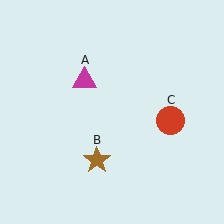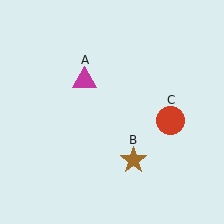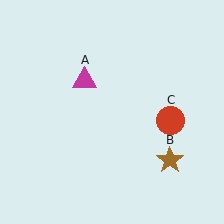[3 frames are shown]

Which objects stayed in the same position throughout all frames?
Magenta triangle (object A) and red circle (object C) remained stationary.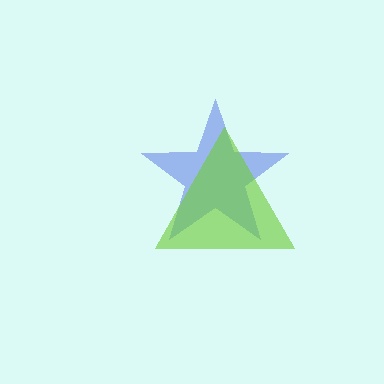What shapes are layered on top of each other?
The layered shapes are: a blue star, a lime triangle.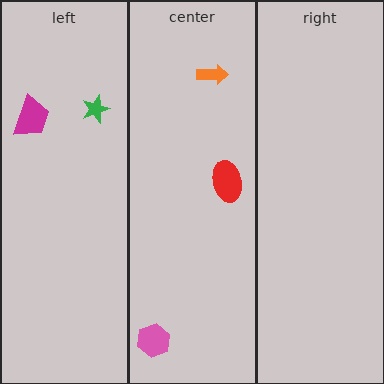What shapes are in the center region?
The orange arrow, the red ellipse, the pink hexagon.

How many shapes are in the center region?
3.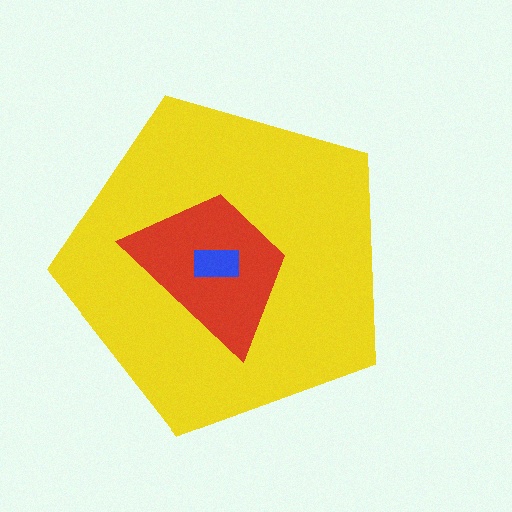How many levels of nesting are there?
3.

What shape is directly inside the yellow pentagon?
The red trapezoid.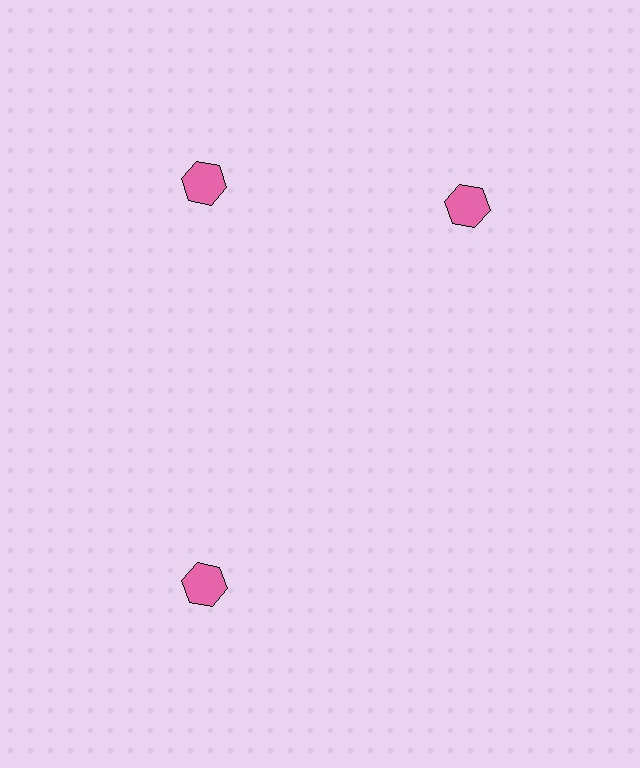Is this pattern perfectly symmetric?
No. The 3 pink hexagons are arranged in a ring, but one element near the 3 o'clock position is rotated out of alignment along the ring, breaking the 3-fold rotational symmetry.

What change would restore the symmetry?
The symmetry would be restored by rotating it back into even spacing with its neighbors so that all 3 hexagons sit at equal angles and equal distance from the center.